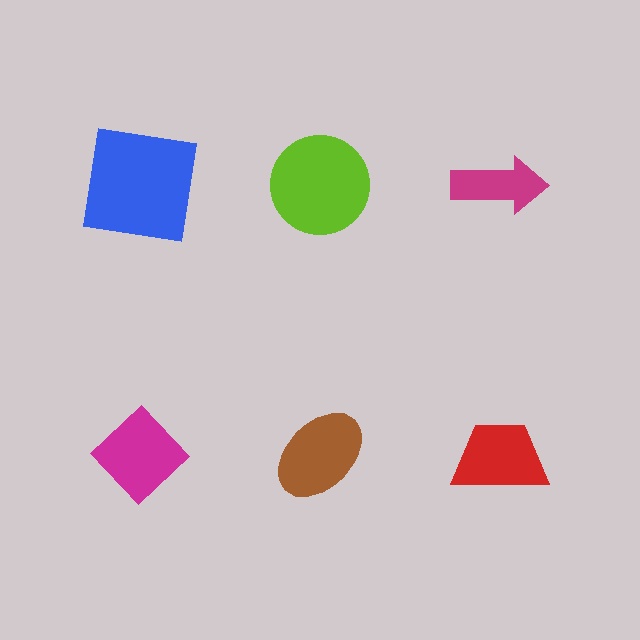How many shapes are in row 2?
3 shapes.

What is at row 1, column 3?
A magenta arrow.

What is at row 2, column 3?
A red trapezoid.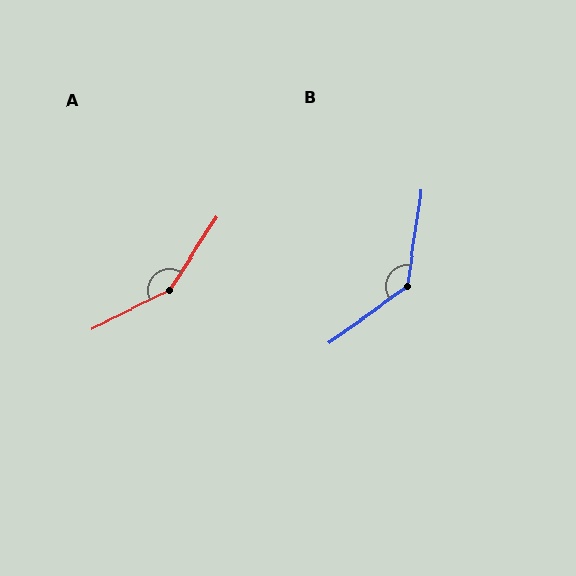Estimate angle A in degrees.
Approximately 149 degrees.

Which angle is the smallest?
B, at approximately 134 degrees.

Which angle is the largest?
A, at approximately 149 degrees.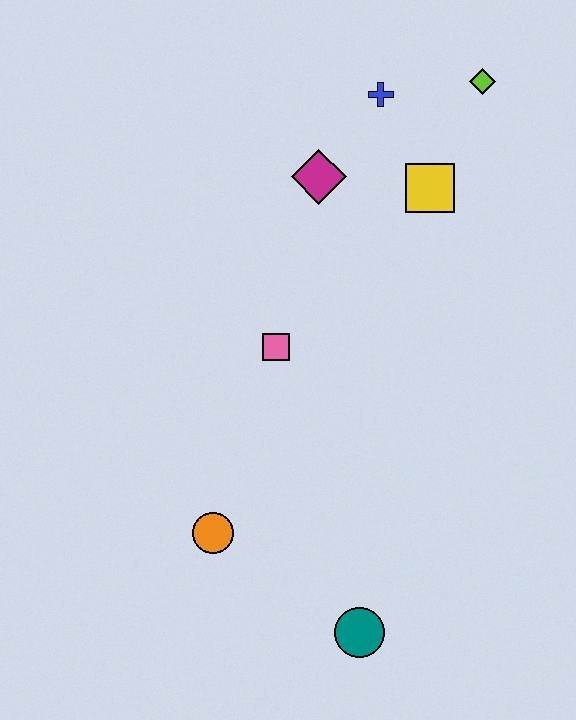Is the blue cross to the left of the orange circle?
No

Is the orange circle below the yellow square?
Yes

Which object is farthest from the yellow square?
The teal circle is farthest from the yellow square.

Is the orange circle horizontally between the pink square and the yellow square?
No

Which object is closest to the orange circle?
The teal circle is closest to the orange circle.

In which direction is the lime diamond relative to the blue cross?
The lime diamond is to the right of the blue cross.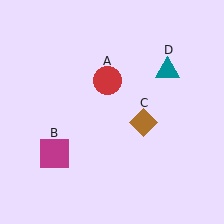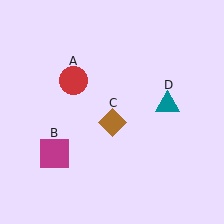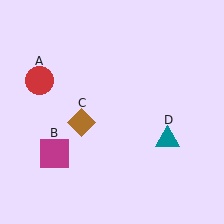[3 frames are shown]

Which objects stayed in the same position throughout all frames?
Magenta square (object B) remained stationary.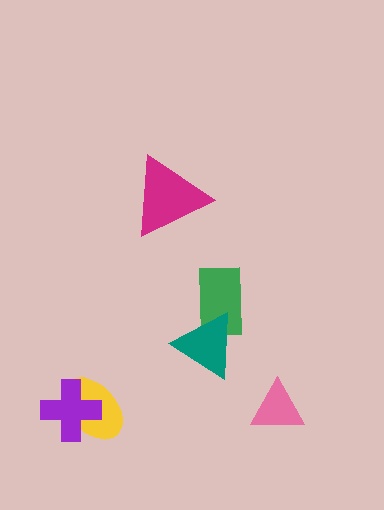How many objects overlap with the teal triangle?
1 object overlaps with the teal triangle.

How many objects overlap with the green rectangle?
1 object overlaps with the green rectangle.